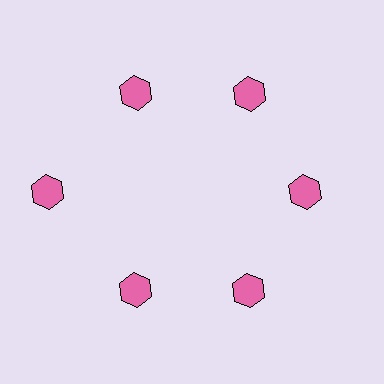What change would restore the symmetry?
The symmetry would be restored by moving it inward, back onto the ring so that all 6 hexagons sit at equal angles and equal distance from the center.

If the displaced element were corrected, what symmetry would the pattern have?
It would have 6-fold rotational symmetry — the pattern would map onto itself every 60 degrees.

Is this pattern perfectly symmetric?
No. The 6 pink hexagons are arranged in a ring, but one element near the 9 o'clock position is pushed outward from the center, breaking the 6-fold rotational symmetry.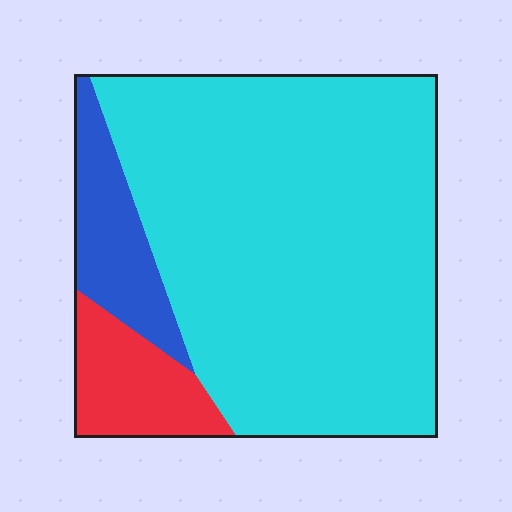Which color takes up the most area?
Cyan, at roughly 80%.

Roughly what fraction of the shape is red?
Red takes up less than a sixth of the shape.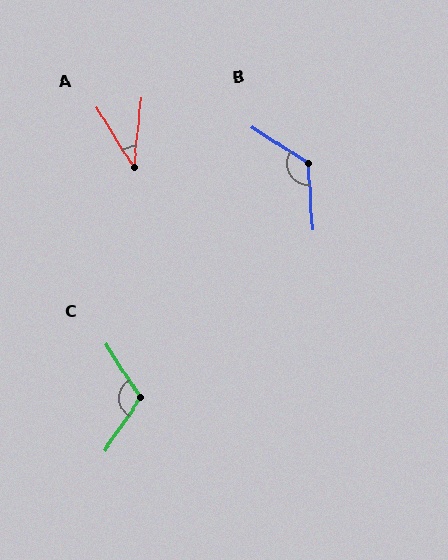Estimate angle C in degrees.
Approximately 113 degrees.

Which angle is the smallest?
A, at approximately 38 degrees.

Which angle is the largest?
B, at approximately 126 degrees.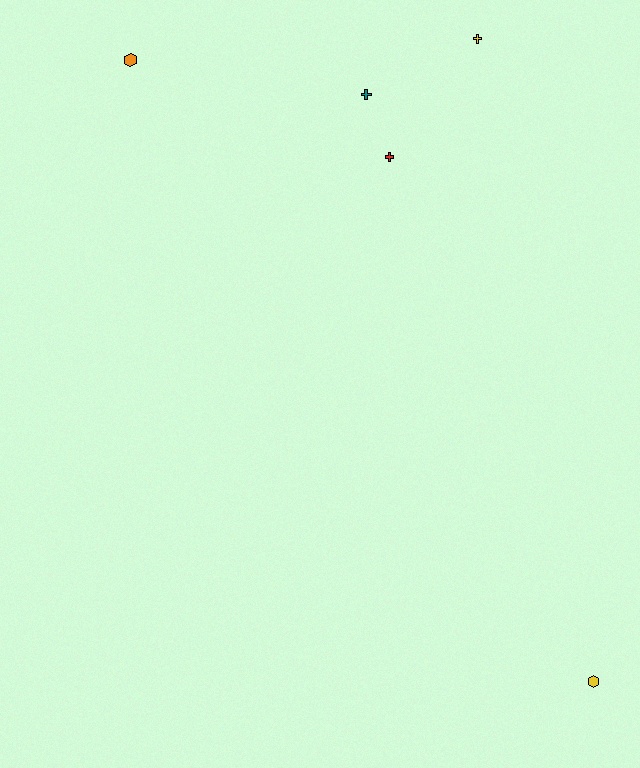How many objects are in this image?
There are 5 objects.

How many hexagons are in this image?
There are 2 hexagons.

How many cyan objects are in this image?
There are no cyan objects.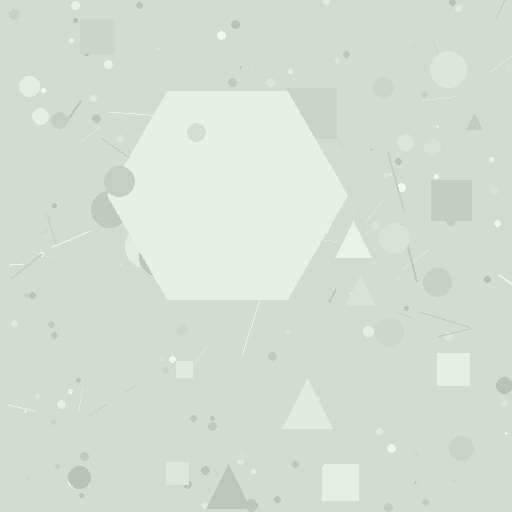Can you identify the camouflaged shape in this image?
The camouflaged shape is a hexagon.